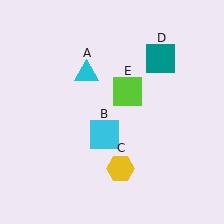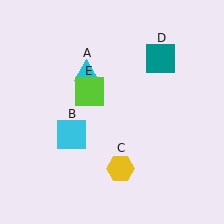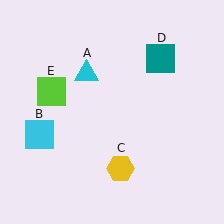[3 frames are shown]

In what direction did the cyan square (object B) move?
The cyan square (object B) moved left.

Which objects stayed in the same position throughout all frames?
Cyan triangle (object A) and yellow hexagon (object C) and teal square (object D) remained stationary.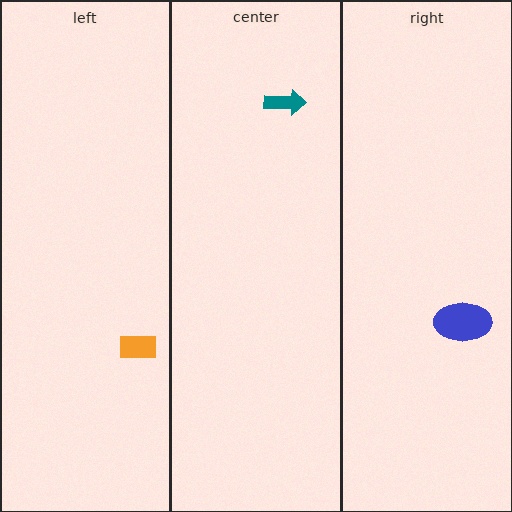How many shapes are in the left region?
1.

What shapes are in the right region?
The blue ellipse.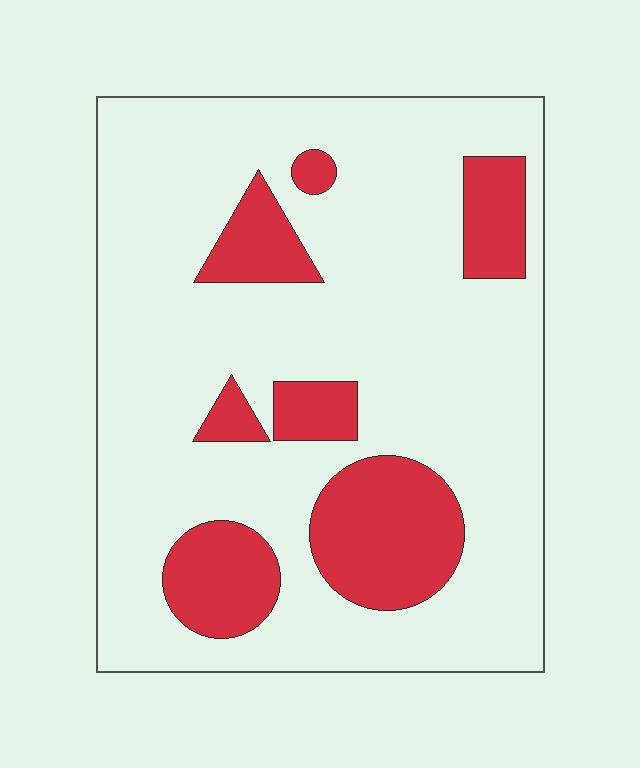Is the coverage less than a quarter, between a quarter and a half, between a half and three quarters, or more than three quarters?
Less than a quarter.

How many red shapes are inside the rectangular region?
7.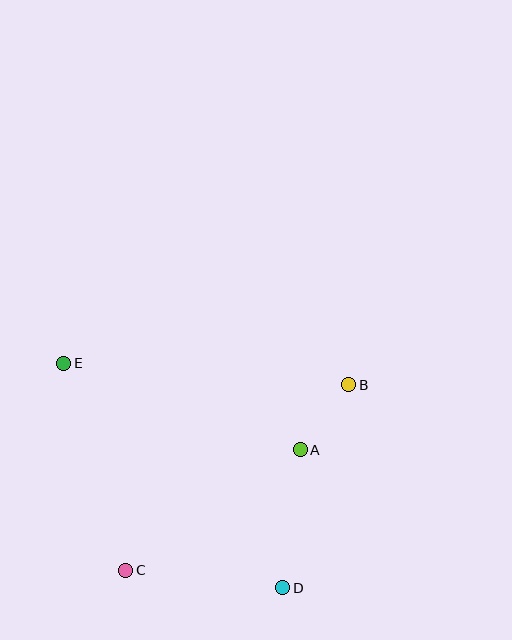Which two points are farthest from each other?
Points D and E are farthest from each other.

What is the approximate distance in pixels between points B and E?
The distance between B and E is approximately 286 pixels.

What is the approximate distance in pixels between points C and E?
The distance between C and E is approximately 216 pixels.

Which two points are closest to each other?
Points A and B are closest to each other.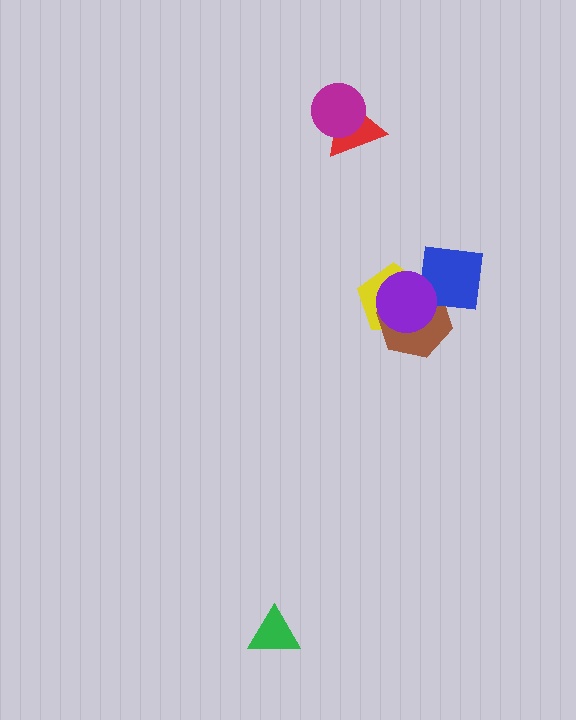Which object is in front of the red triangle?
The magenta circle is in front of the red triangle.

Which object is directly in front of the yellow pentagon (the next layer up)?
The brown hexagon is directly in front of the yellow pentagon.